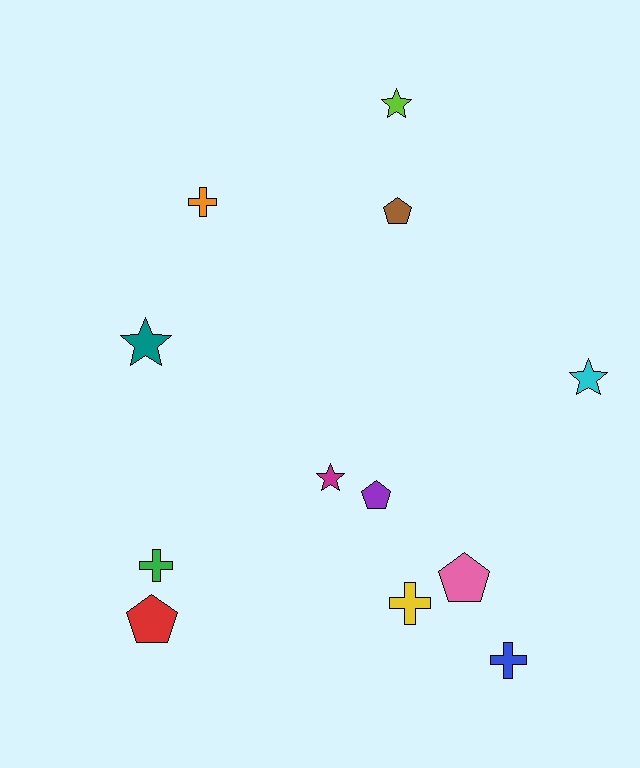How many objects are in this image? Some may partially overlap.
There are 12 objects.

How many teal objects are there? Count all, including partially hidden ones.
There is 1 teal object.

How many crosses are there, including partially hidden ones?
There are 4 crosses.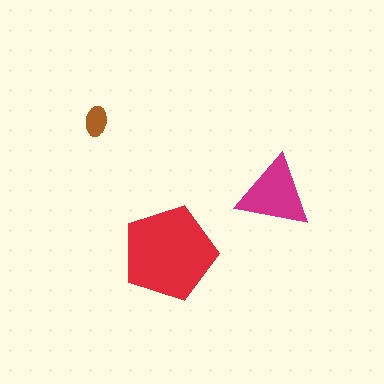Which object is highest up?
The brown ellipse is topmost.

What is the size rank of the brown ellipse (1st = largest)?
3rd.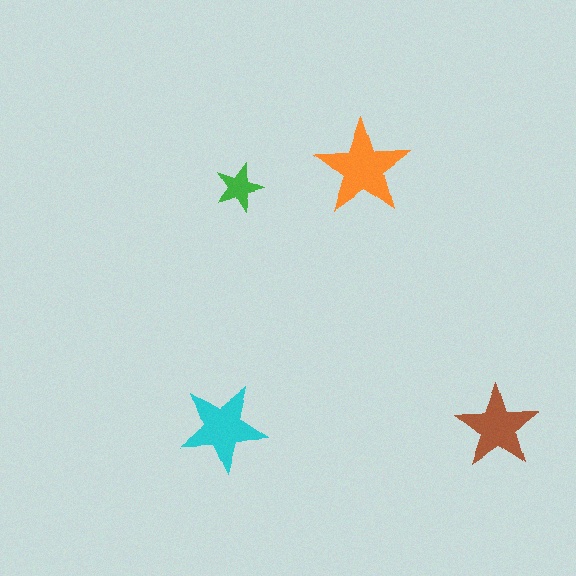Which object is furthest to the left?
The cyan star is leftmost.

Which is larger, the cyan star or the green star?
The cyan one.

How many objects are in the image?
There are 4 objects in the image.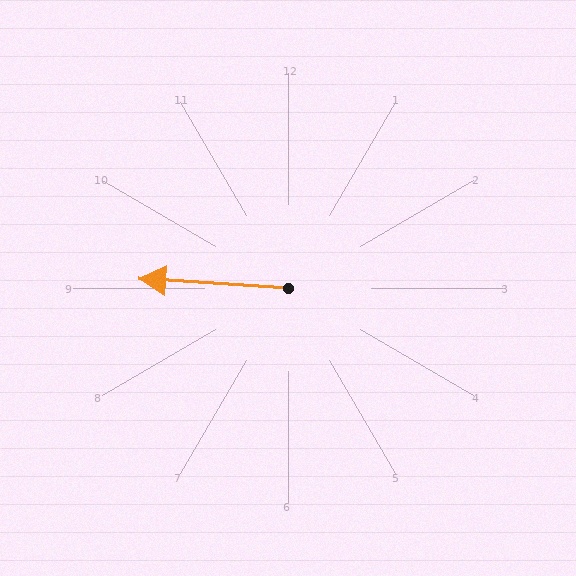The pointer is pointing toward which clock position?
Roughly 9 o'clock.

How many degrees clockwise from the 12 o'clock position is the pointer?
Approximately 274 degrees.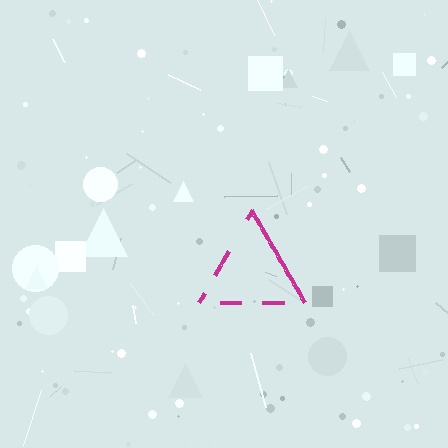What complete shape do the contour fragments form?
The contour fragments form a triangle.